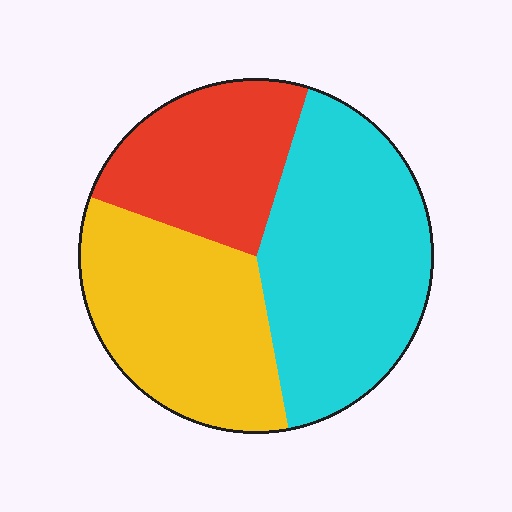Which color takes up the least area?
Red, at roughly 25%.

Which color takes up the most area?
Cyan, at roughly 40%.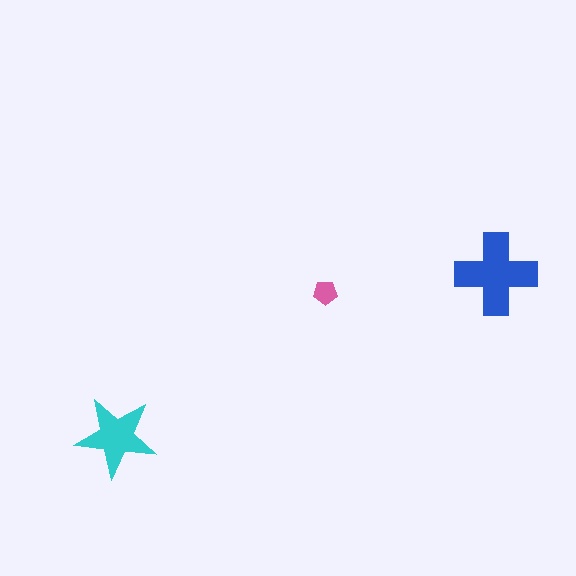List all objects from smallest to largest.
The pink pentagon, the cyan star, the blue cross.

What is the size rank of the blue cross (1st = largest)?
1st.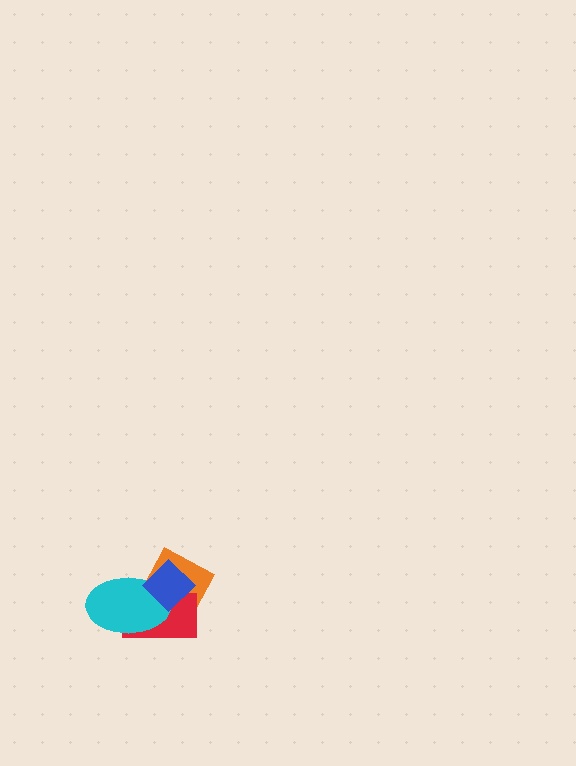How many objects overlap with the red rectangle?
3 objects overlap with the red rectangle.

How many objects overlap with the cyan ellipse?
3 objects overlap with the cyan ellipse.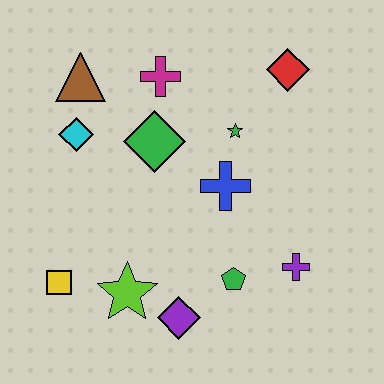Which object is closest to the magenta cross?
The green diamond is closest to the magenta cross.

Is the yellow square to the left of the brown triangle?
Yes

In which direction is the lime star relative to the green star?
The lime star is below the green star.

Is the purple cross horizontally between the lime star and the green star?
No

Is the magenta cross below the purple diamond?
No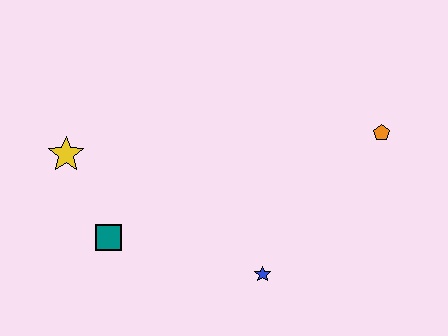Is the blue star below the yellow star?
Yes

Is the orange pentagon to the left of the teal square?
No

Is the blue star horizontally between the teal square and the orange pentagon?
Yes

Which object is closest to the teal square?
The yellow star is closest to the teal square.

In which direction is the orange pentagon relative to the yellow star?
The orange pentagon is to the right of the yellow star.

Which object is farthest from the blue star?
The yellow star is farthest from the blue star.